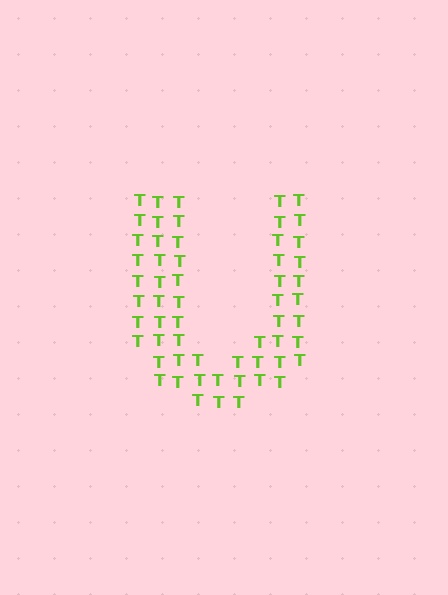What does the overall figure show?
The overall figure shows the letter U.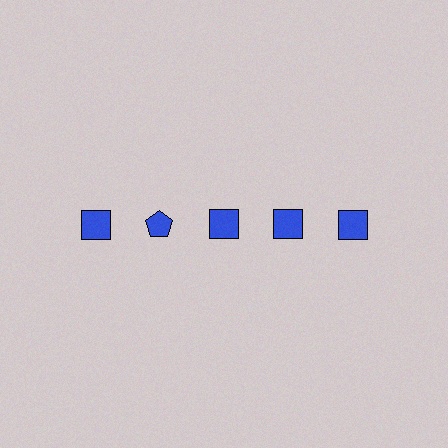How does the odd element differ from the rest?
It has a different shape: pentagon instead of square.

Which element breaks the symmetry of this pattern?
The blue pentagon in the top row, second from left column breaks the symmetry. All other shapes are blue squares.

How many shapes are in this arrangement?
There are 5 shapes arranged in a grid pattern.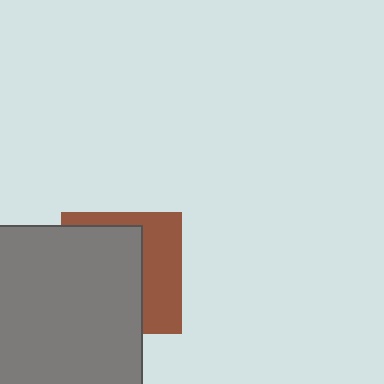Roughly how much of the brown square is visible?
A small part of it is visible (roughly 40%).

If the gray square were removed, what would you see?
You would see the complete brown square.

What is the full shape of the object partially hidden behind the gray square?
The partially hidden object is a brown square.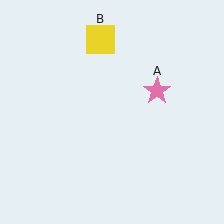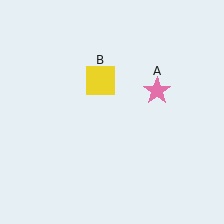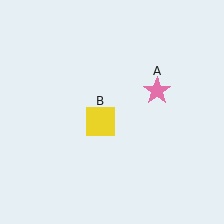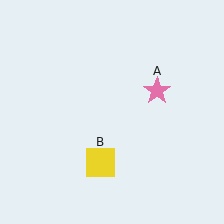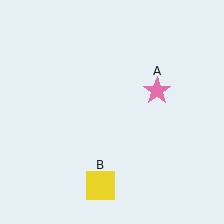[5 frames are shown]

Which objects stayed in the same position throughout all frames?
Pink star (object A) remained stationary.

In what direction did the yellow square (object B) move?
The yellow square (object B) moved down.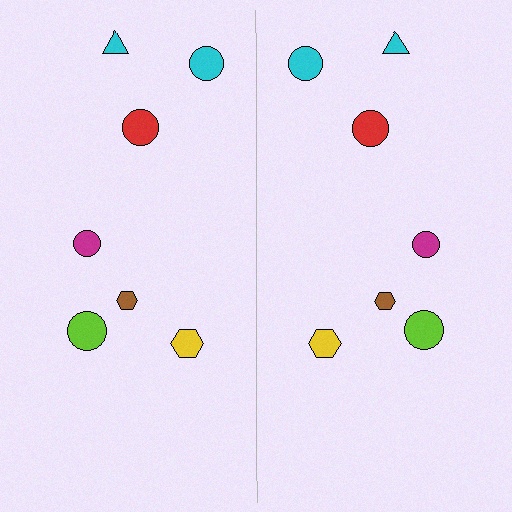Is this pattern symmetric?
Yes, this pattern has bilateral (reflection) symmetry.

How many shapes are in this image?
There are 14 shapes in this image.